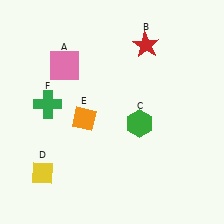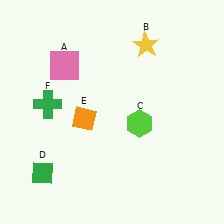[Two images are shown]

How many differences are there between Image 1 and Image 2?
There are 3 differences between the two images.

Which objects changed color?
B changed from red to yellow. C changed from green to lime. D changed from yellow to green.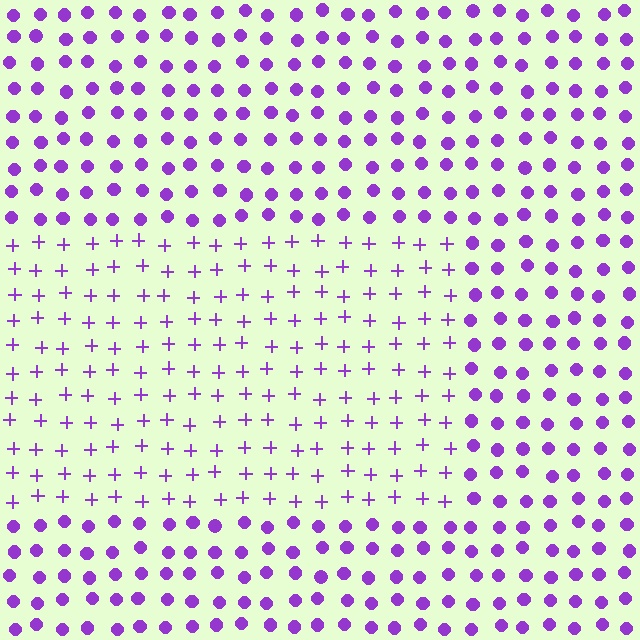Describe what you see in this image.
The image is filled with small purple elements arranged in a uniform grid. A rectangle-shaped region contains plus signs, while the surrounding area contains circles. The boundary is defined purely by the change in element shape.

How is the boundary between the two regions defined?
The boundary is defined by a change in element shape: plus signs inside vs. circles outside. All elements share the same color and spacing.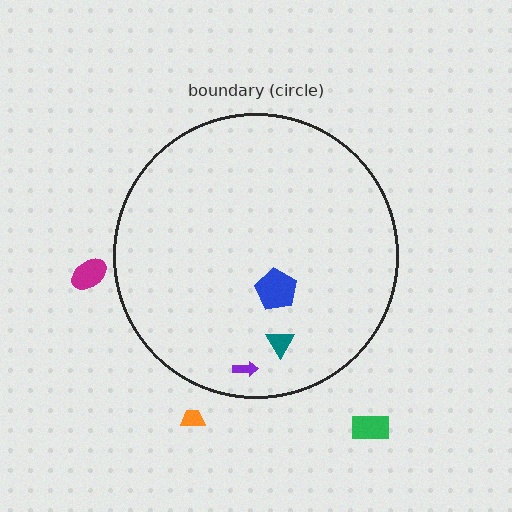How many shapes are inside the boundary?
3 inside, 3 outside.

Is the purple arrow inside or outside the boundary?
Inside.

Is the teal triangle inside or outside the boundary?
Inside.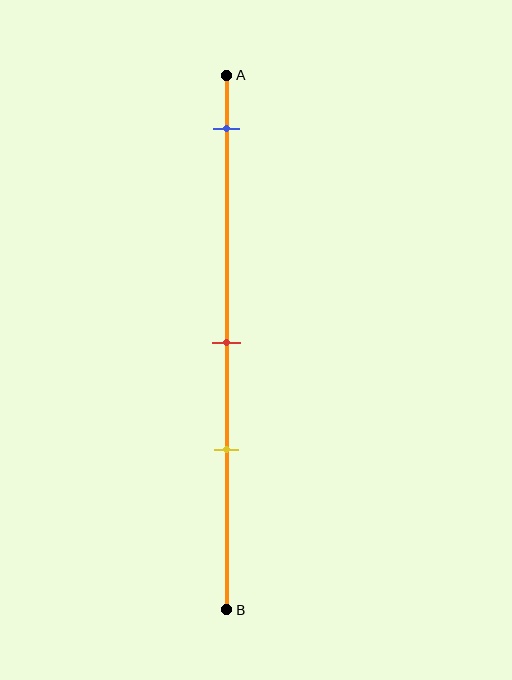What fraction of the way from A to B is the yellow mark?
The yellow mark is approximately 70% (0.7) of the way from A to B.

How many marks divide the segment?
There are 3 marks dividing the segment.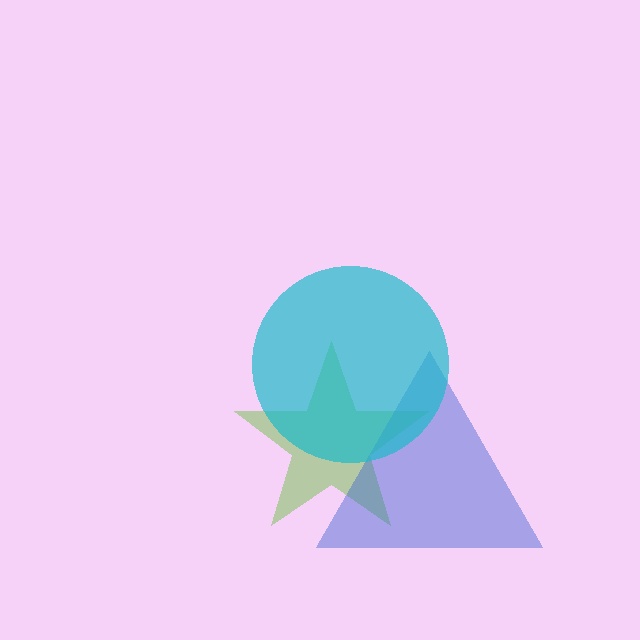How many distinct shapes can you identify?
There are 3 distinct shapes: a lime star, a blue triangle, a cyan circle.